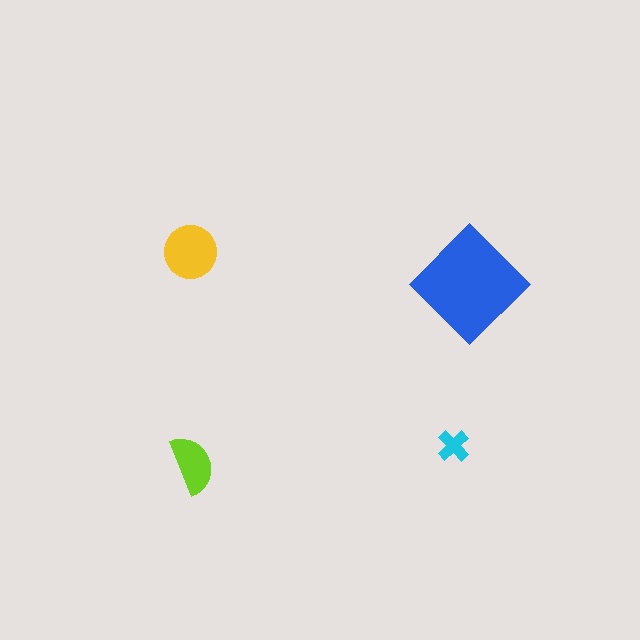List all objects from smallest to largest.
The cyan cross, the lime semicircle, the yellow circle, the blue diamond.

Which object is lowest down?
The lime semicircle is bottommost.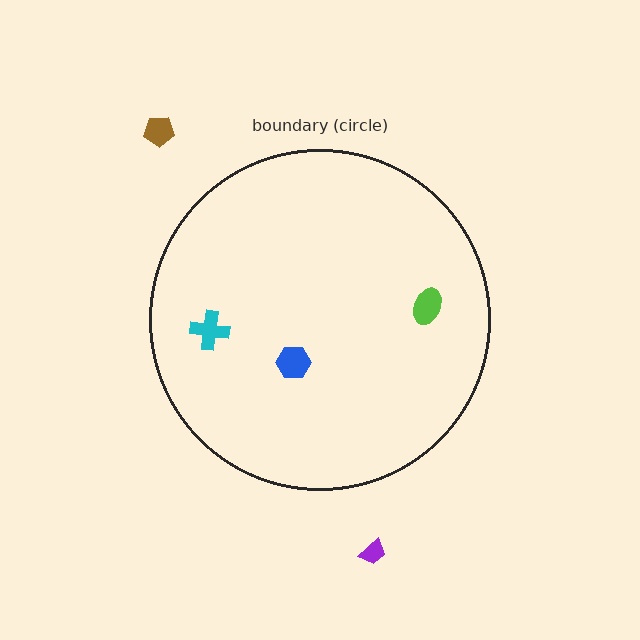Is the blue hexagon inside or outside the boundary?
Inside.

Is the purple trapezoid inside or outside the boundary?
Outside.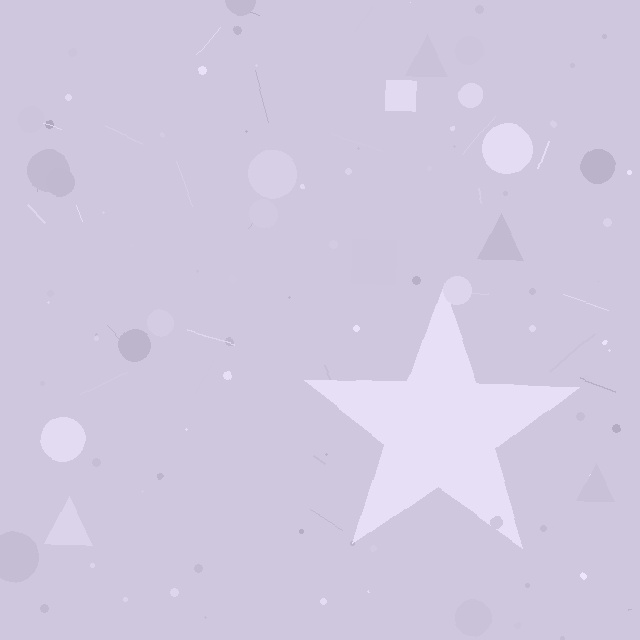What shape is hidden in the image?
A star is hidden in the image.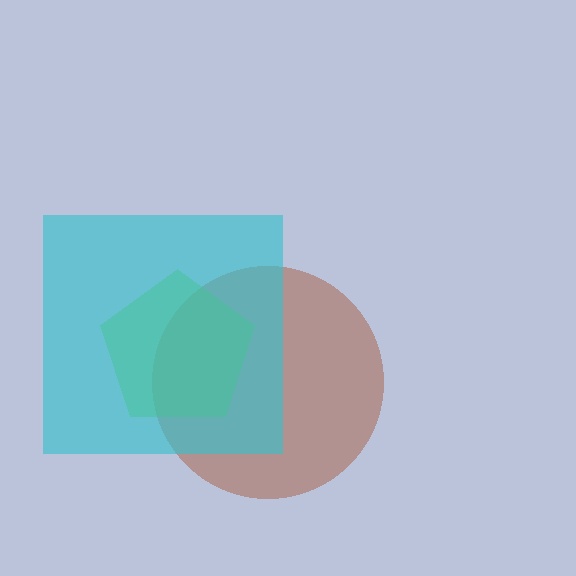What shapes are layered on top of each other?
The layered shapes are: a brown circle, a lime pentagon, a cyan square.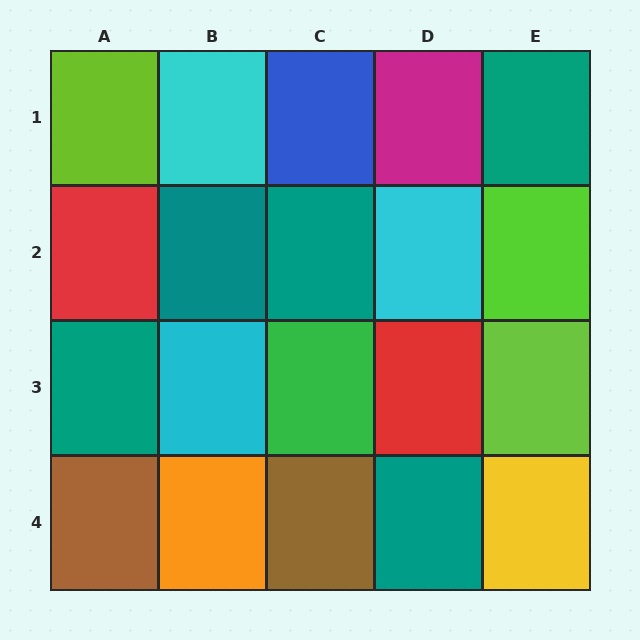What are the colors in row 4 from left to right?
Brown, orange, brown, teal, yellow.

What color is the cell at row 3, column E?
Lime.